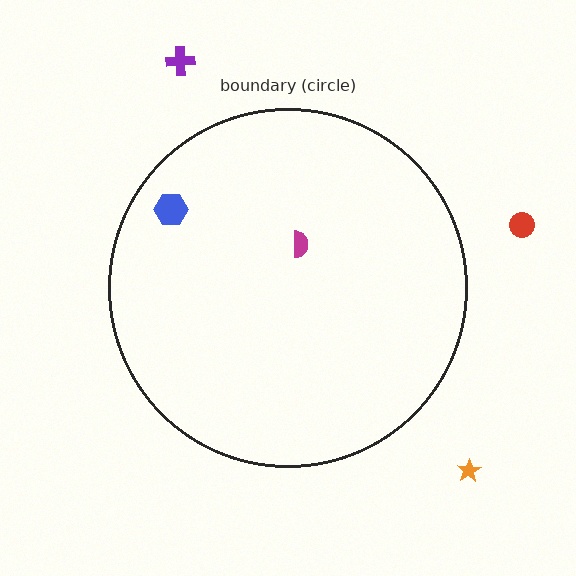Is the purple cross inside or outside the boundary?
Outside.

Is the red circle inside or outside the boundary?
Outside.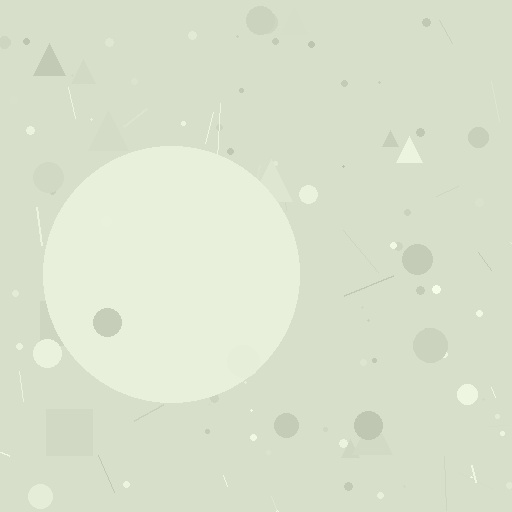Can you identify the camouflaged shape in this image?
The camouflaged shape is a circle.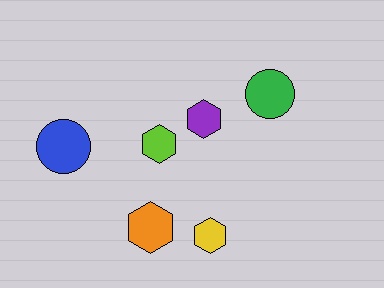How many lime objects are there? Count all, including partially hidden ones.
There is 1 lime object.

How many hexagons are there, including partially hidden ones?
There are 4 hexagons.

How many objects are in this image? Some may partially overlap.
There are 6 objects.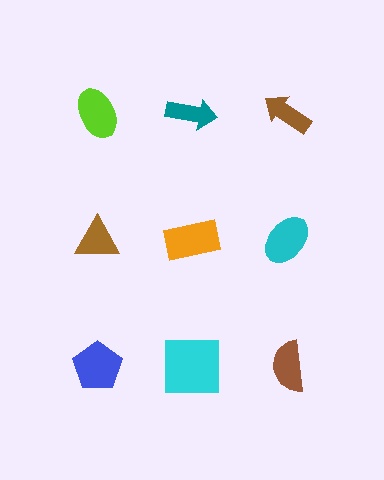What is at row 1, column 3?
A brown arrow.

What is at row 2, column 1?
A brown triangle.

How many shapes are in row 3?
3 shapes.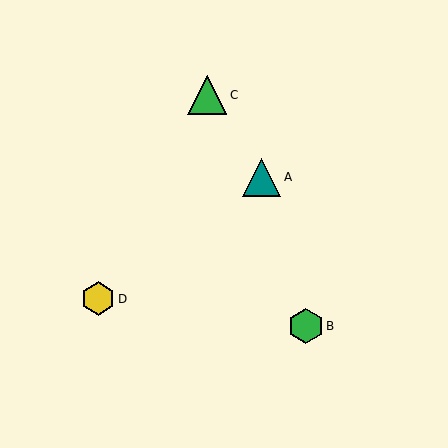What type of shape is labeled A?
Shape A is a teal triangle.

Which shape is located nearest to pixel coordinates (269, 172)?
The teal triangle (labeled A) at (262, 177) is nearest to that location.